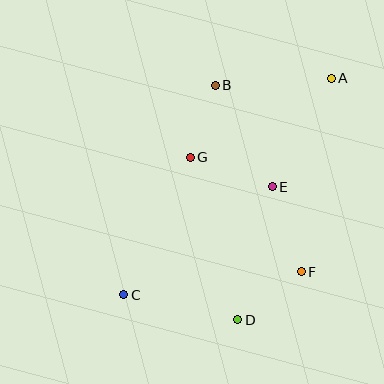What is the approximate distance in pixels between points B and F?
The distance between B and F is approximately 205 pixels.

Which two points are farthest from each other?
Points A and C are farthest from each other.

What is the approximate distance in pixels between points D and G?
The distance between D and G is approximately 169 pixels.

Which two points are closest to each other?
Points B and G are closest to each other.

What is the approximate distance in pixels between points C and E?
The distance between C and E is approximately 184 pixels.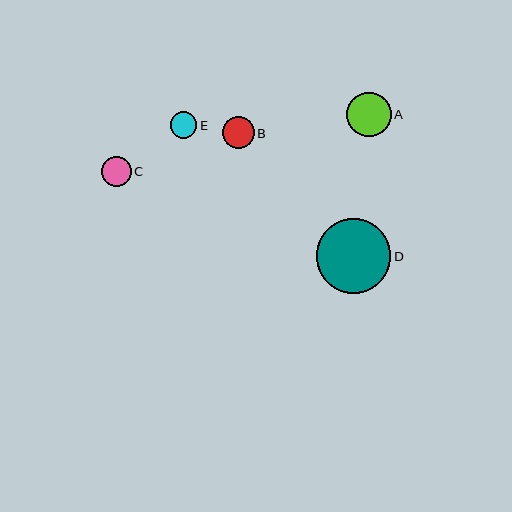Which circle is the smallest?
Circle E is the smallest with a size of approximately 27 pixels.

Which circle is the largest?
Circle D is the largest with a size of approximately 74 pixels.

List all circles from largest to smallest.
From largest to smallest: D, A, B, C, E.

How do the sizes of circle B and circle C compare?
Circle B and circle C are approximately the same size.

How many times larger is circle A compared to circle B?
Circle A is approximately 1.4 times the size of circle B.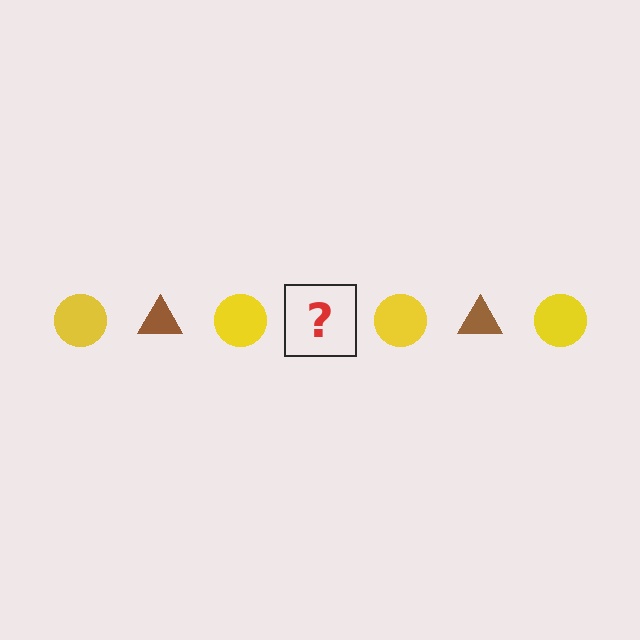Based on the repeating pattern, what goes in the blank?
The blank should be a brown triangle.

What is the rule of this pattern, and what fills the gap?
The rule is that the pattern alternates between yellow circle and brown triangle. The gap should be filled with a brown triangle.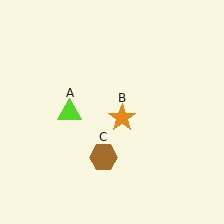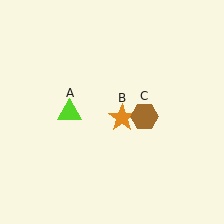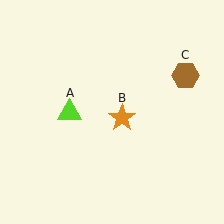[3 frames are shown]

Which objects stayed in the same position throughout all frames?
Lime triangle (object A) and orange star (object B) remained stationary.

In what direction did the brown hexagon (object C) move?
The brown hexagon (object C) moved up and to the right.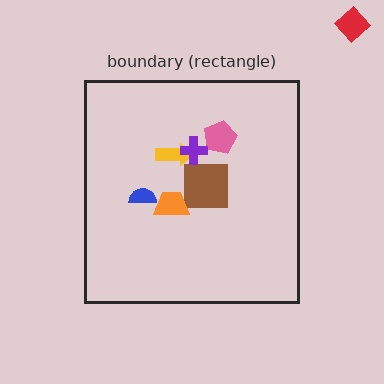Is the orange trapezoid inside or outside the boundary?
Inside.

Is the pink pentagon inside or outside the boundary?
Inside.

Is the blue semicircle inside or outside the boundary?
Inside.